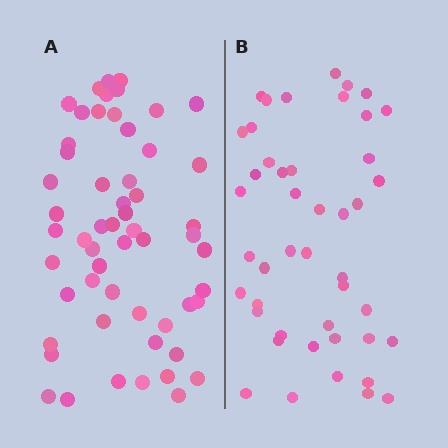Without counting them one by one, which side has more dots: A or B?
Region A (the left region) has more dots.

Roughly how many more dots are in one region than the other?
Region A has roughly 12 or so more dots than region B.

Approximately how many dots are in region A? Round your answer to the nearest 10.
About 60 dots. (The exact count is 56, which rounds to 60.)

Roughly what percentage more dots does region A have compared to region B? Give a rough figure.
About 25% more.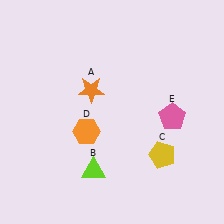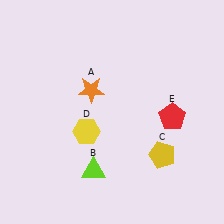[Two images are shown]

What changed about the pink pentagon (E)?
In Image 1, E is pink. In Image 2, it changed to red.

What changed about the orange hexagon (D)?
In Image 1, D is orange. In Image 2, it changed to yellow.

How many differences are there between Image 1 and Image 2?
There are 2 differences between the two images.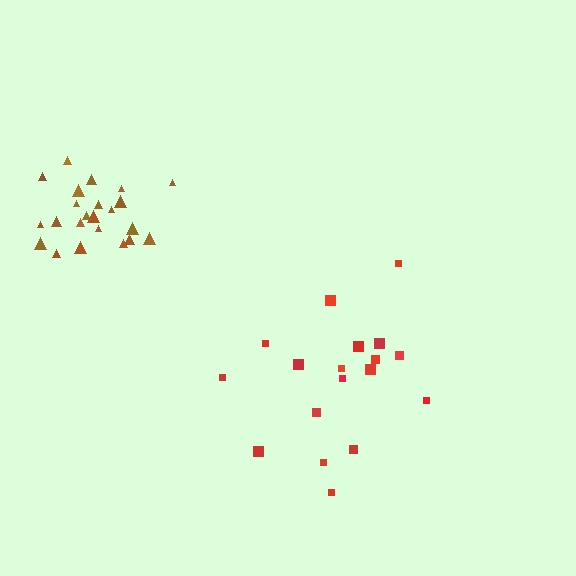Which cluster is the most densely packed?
Brown.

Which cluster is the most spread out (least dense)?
Red.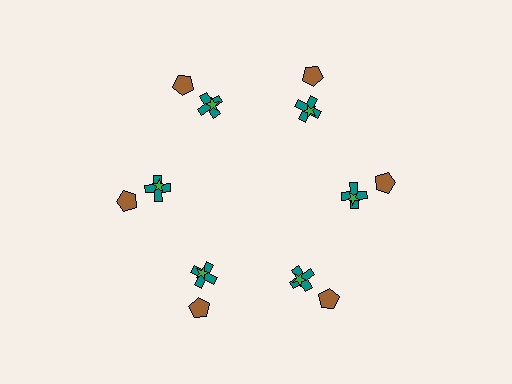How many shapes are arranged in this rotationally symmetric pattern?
There are 18 shapes, arranged in 6 groups of 3.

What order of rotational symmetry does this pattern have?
This pattern has 6-fold rotational symmetry.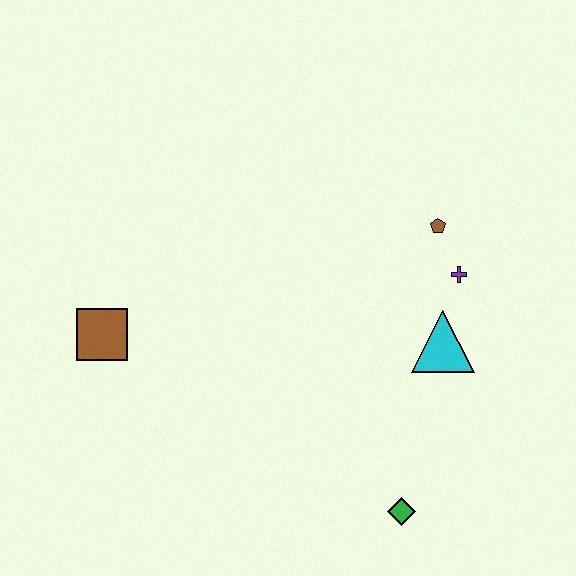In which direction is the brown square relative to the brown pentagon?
The brown square is to the left of the brown pentagon.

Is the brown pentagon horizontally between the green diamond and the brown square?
No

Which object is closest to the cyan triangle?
The purple cross is closest to the cyan triangle.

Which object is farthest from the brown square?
The purple cross is farthest from the brown square.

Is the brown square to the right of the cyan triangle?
No